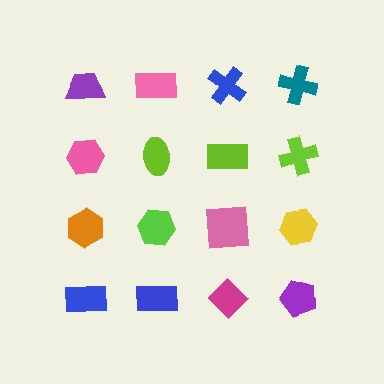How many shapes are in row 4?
4 shapes.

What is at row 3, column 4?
A yellow hexagon.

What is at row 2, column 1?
A pink hexagon.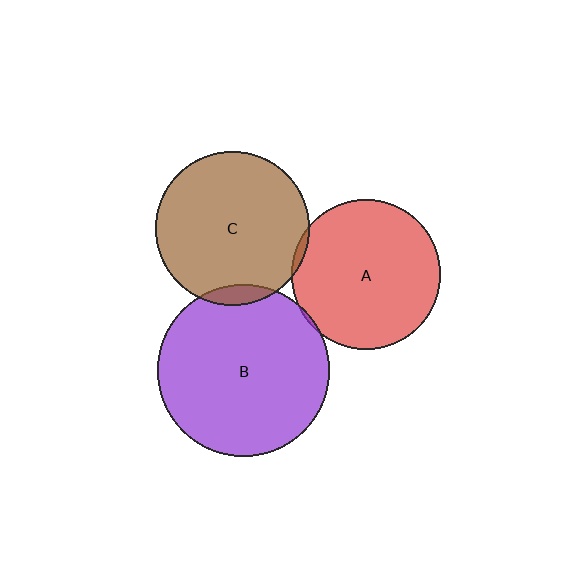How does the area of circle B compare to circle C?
Approximately 1.2 times.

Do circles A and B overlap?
Yes.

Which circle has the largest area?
Circle B (purple).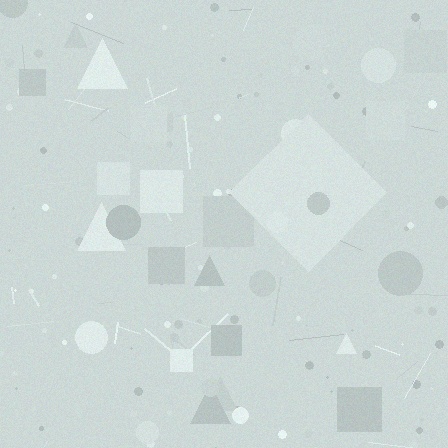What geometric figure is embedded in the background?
A diamond is embedded in the background.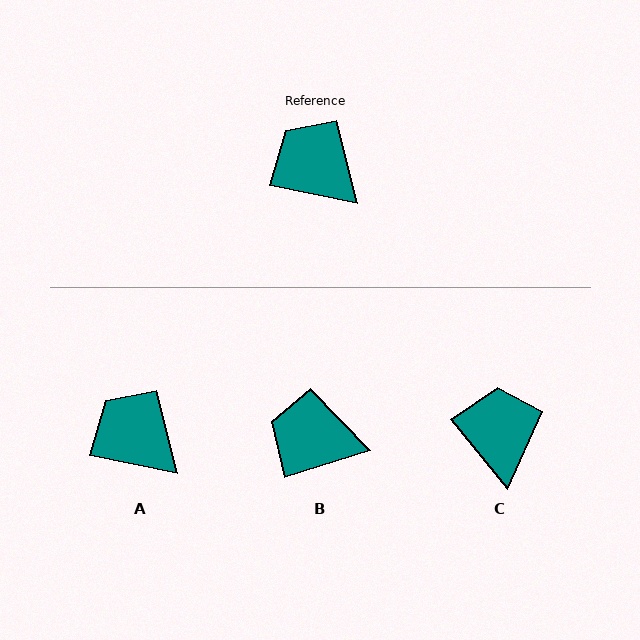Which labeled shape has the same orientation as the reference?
A.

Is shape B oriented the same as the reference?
No, it is off by about 29 degrees.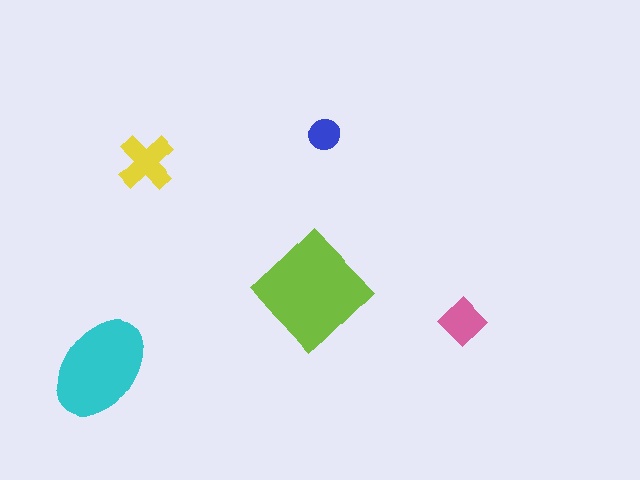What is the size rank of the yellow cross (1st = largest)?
3rd.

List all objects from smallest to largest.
The blue circle, the pink diamond, the yellow cross, the cyan ellipse, the lime diamond.